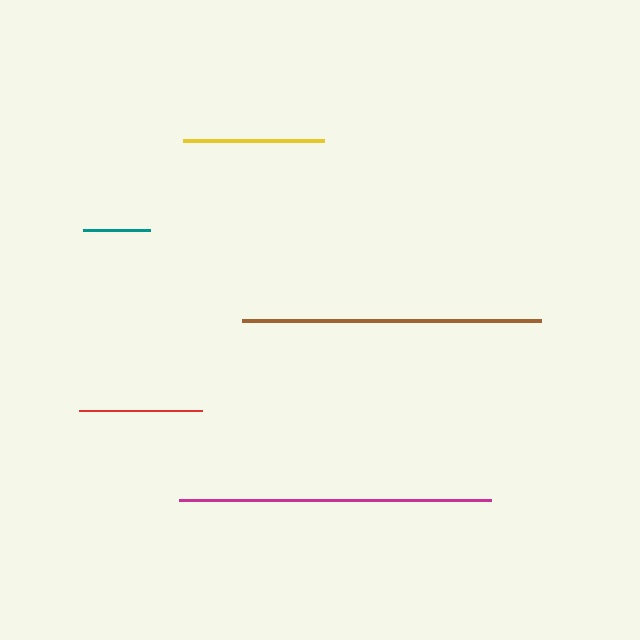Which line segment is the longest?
The magenta line is the longest at approximately 312 pixels.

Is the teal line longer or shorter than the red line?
The red line is longer than the teal line.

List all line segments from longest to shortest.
From longest to shortest: magenta, brown, yellow, red, teal.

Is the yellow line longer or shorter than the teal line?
The yellow line is longer than the teal line.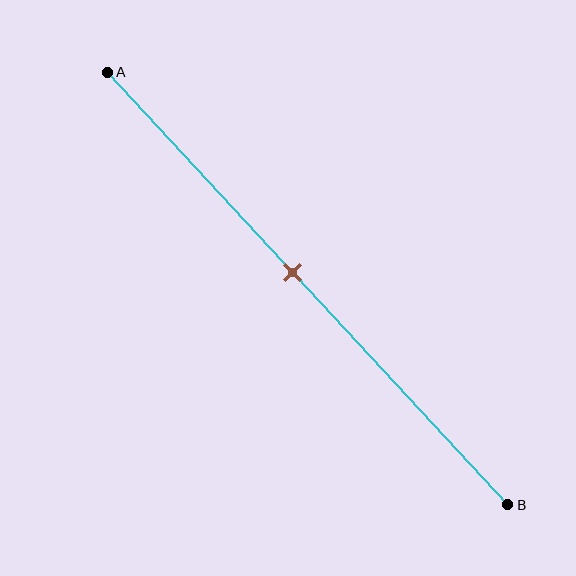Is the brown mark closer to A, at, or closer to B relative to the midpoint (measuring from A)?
The brown mark is closer to point A than the midpoint of segment AB.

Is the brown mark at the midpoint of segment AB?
No, the mark is at about 45% from A, not at the 50% midpoint.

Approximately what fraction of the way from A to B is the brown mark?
The brown mark is approximately 45% of the way from A to B.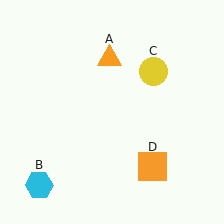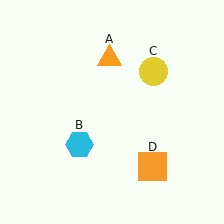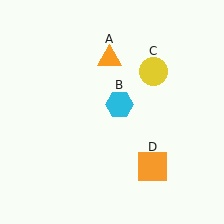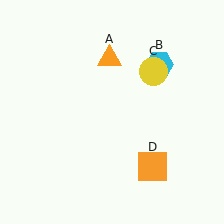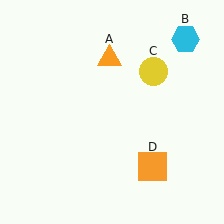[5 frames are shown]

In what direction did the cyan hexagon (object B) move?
The cyan hexagon (object B) moved up and to the right.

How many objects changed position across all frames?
1 object changed position: cyan hexagon (object B).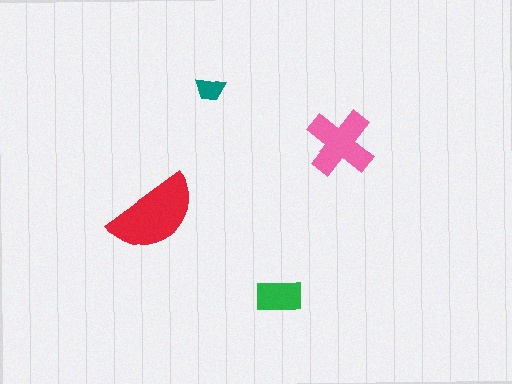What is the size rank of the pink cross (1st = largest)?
2nd.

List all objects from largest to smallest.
The red semicircle, the pink cross, the green rectangle, the teal trapezoid.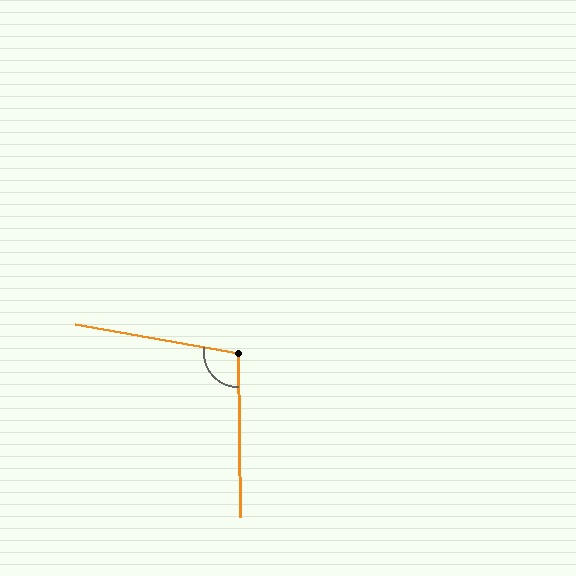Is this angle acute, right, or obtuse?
It is obtuse.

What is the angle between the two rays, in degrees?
Approximately 101 degrees.